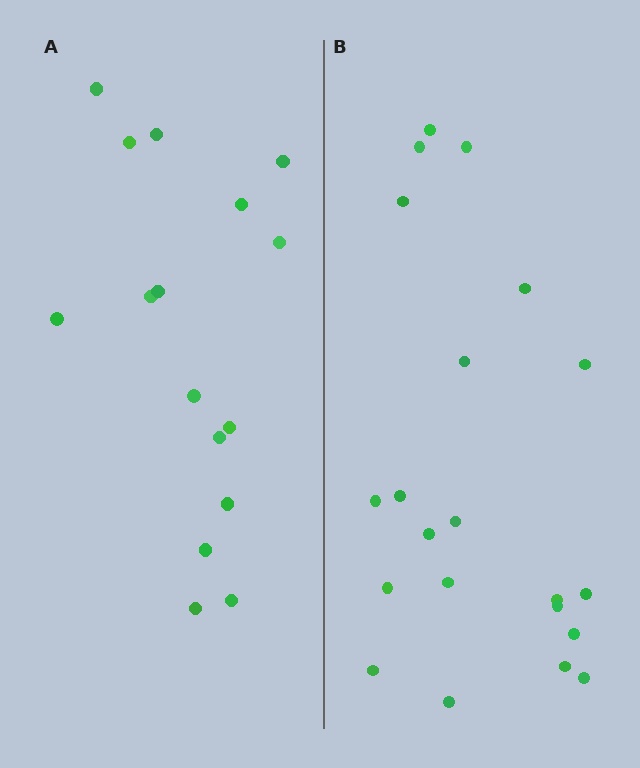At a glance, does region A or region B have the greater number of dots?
Region B (the right region) has more dots.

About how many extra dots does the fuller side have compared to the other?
Region B has about 5 more dots than region A.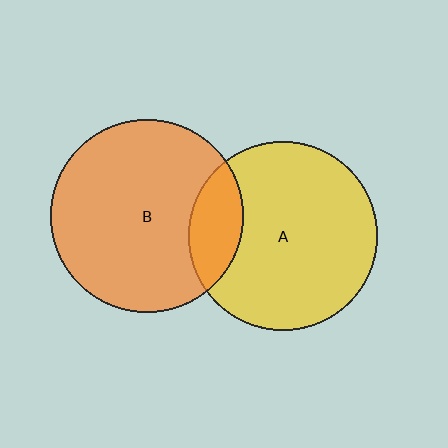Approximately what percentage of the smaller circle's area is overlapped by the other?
Approximately 20%.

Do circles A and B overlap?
Yes.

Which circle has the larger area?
Circle B (orange).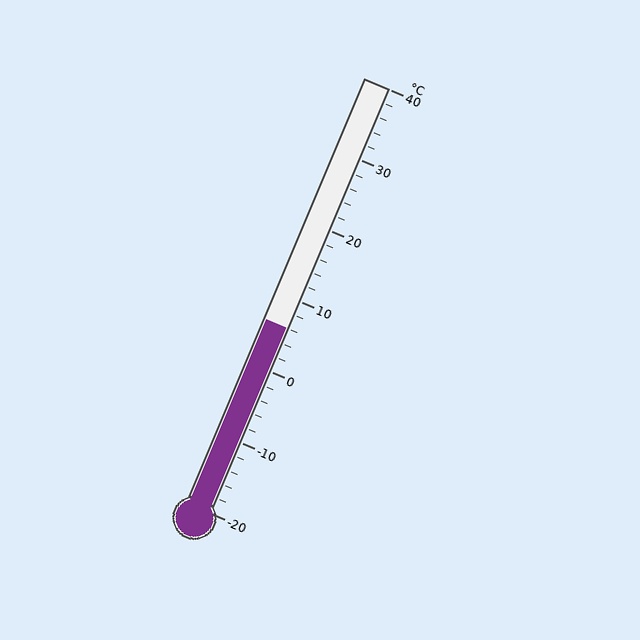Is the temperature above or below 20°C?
The temperature is below 20°C.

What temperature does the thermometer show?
The thermometer shows approximately 6°C.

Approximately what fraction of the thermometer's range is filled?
The thermometer is filled to approximately 45% of its range.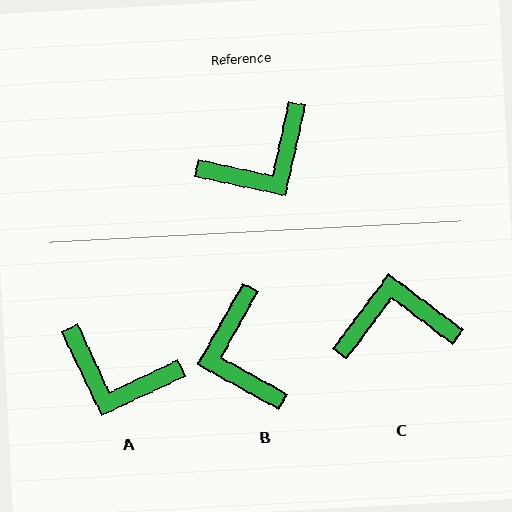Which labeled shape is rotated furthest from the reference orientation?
C, about 155 degrees away.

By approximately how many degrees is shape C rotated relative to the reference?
Approximately 155 degrees counter-clockwise.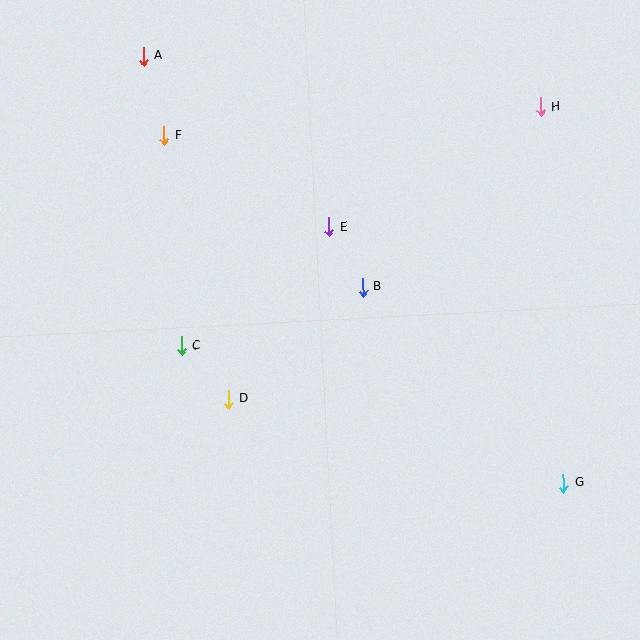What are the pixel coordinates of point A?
Point A is at (144, 56).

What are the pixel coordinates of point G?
Point G is at (564, 483).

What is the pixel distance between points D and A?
The distance between D and A is 353 pixels.